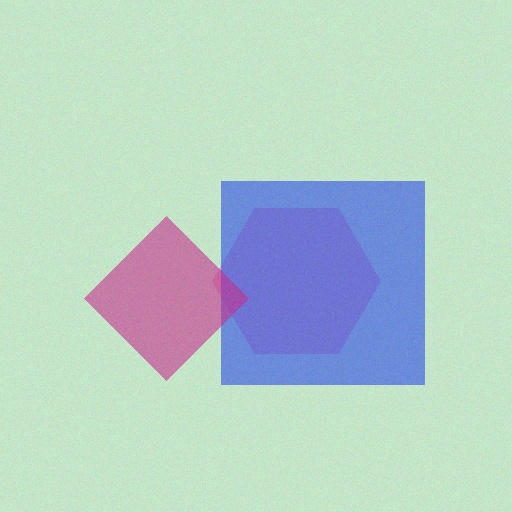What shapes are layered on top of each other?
The layered shapes are: a pink hexagon, a blue square, a magenta diamond.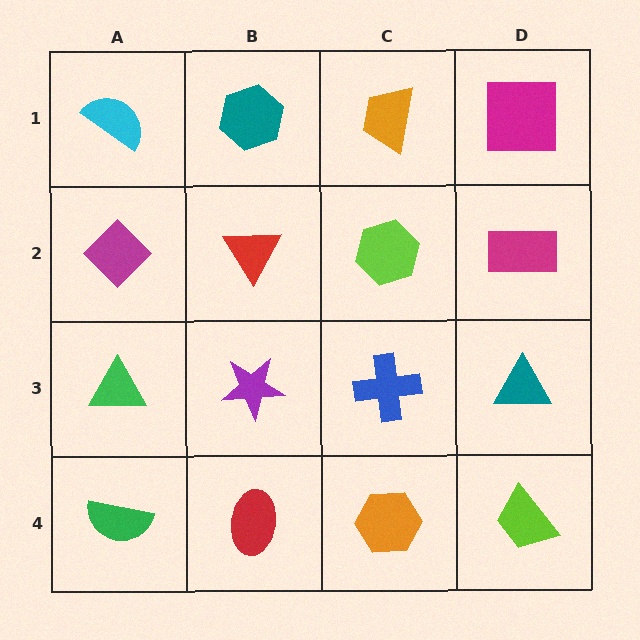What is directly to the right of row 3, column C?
A teal triangle.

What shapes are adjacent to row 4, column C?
A blue cross (row 3, column C), a red ellipse (row 4, column B), a lime trapezoid (row 4, column D).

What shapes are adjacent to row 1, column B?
A red triangle (row 2, column B), a cyan semicircle (row 1, column A), an orange trapezoid (row 1, column C).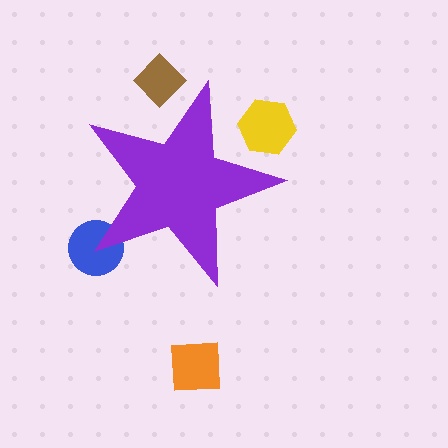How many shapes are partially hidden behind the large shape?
3 shapes are partially hidden.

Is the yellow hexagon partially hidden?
Yes, the yellow hexagon is partially hidden behind the purple star.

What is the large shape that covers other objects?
A purple star.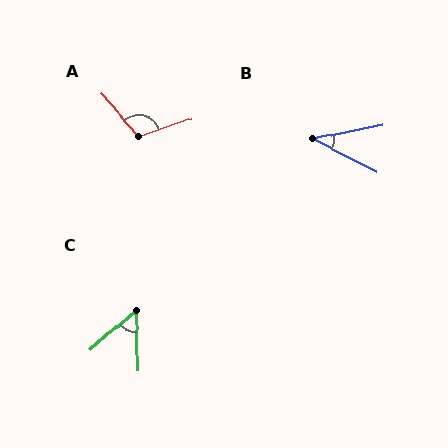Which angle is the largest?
A, at approximately 113 degrees.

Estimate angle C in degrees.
Approximately 51 degrees.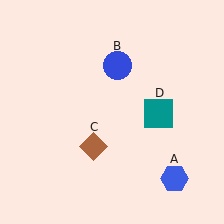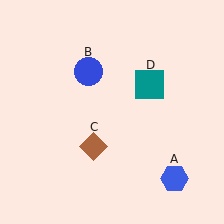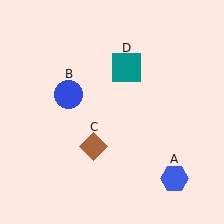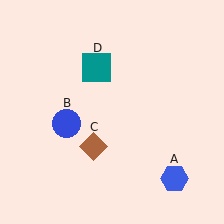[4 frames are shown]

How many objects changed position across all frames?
2 objects changed position: blue circle (object B), teal square (object D).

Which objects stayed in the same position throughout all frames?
Blue hexagon (object A) and brown diamond (object C) remained stationary.